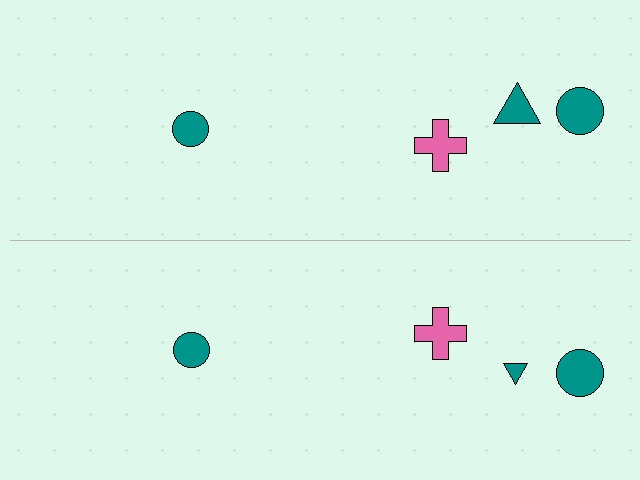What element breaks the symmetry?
The teal triangle on the bottom side has a different size than its mirror counterpart.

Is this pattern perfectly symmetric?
No, the pattern is not perfectly symmetric. The teal triangle on the bottom side has a different size than its mirror counterpart.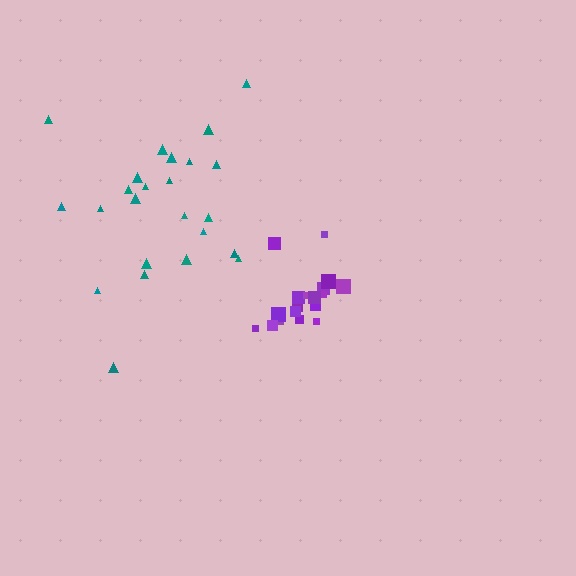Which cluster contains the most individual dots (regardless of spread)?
Teal (24).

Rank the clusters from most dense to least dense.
purple, teal.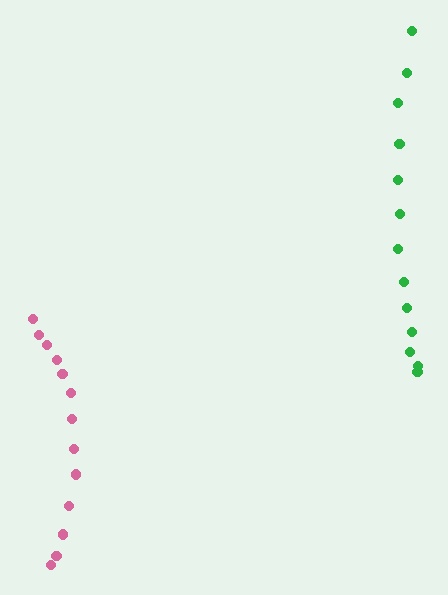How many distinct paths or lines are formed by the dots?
There are 2 distinct paths.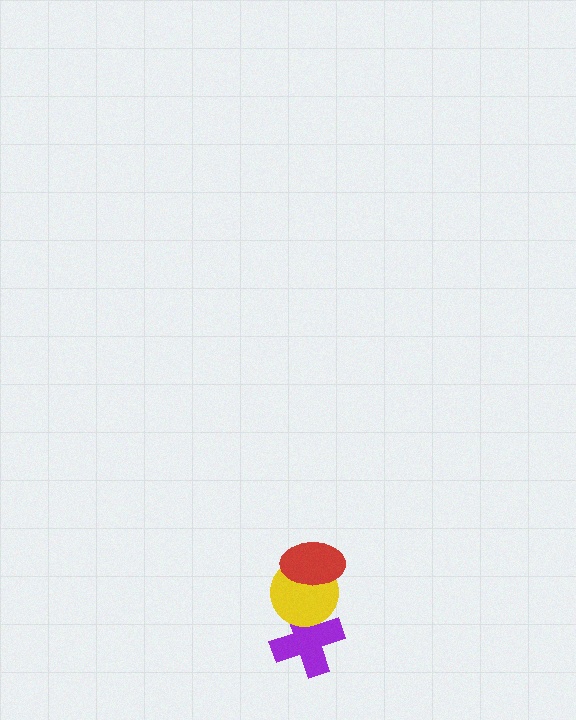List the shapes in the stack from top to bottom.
From top to bottom: the red ellipse, the yellow circle, the purple cross.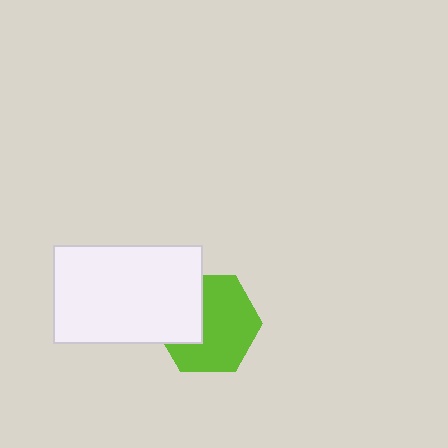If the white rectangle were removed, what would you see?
You would see the complete lime hexagon.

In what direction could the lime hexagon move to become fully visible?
The lime hexagon could move right. That would shift it out from behind the white rectangle entirely.